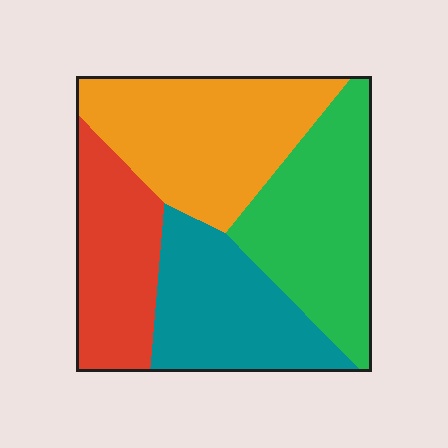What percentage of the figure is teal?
Teal takes up about one quarter (1/4) of the figure.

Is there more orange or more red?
Orange.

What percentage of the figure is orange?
Orange takes up about one third (1/3) of the figure.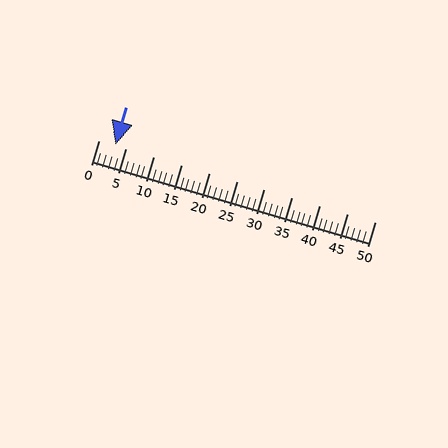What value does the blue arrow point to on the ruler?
The blue arrow points to approximately 3.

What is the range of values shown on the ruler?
The ruler shows values from 0 to 50.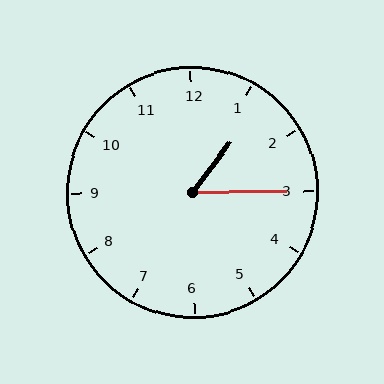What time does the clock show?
1:15.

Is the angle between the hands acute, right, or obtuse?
It is acute.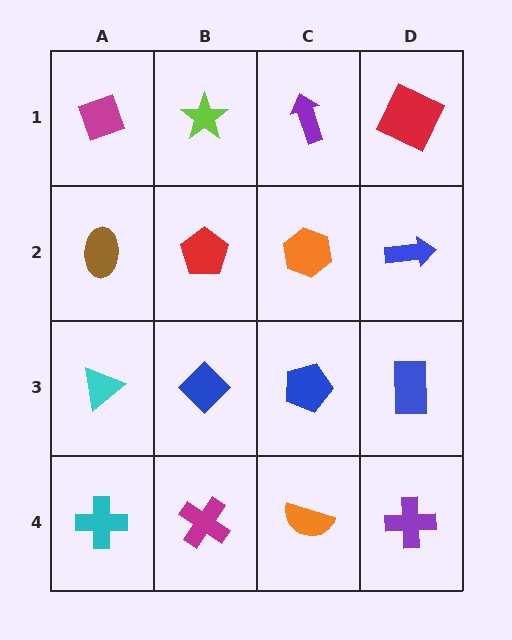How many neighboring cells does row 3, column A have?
3.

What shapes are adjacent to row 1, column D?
A blue arrow (row 2, column D), a purple arrow (row 1, column C).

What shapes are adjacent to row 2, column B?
A lime star (row 1, column B), a blue diamond (row 3, column B), a brown ellipse (row 2, column A), an orange hexagon (row 2, column C).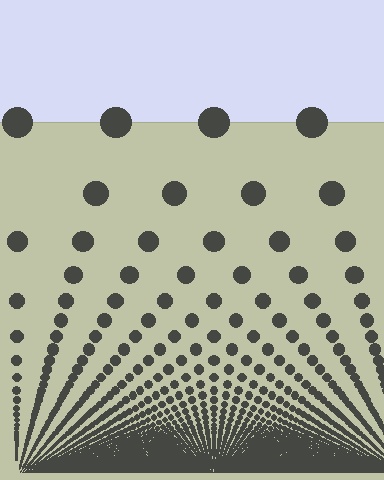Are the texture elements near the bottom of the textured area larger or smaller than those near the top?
Smaller. The gradient is inverted — elements near the bottom are smaller and denser.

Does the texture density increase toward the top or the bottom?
Density increases toward the bottom.